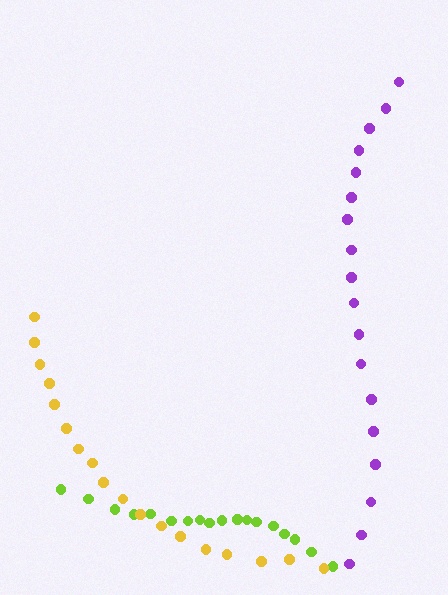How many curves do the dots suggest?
There are 3 distinct paths.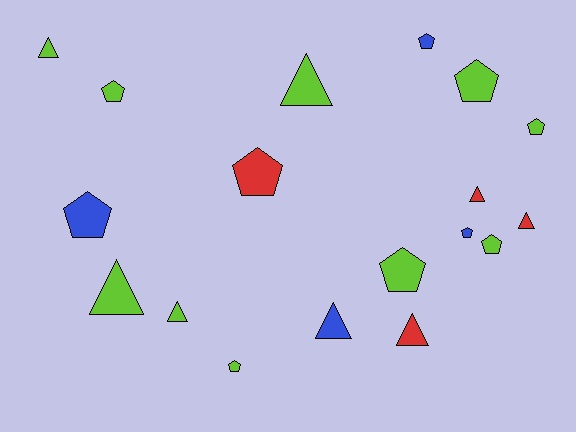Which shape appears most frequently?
Pentagon, with 10 objects.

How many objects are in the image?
There are 18 objects.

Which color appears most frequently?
Lime, with 10 objects.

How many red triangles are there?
There are 3 red triangles.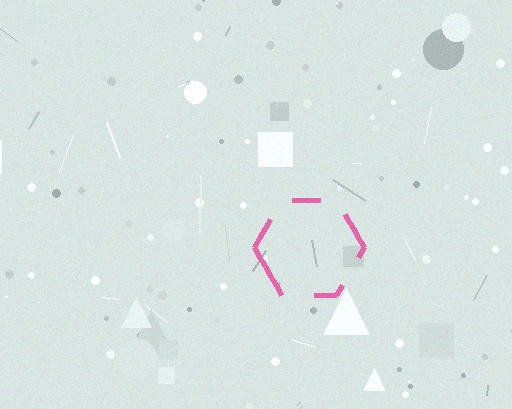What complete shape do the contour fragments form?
The contour fragments form a hexagon.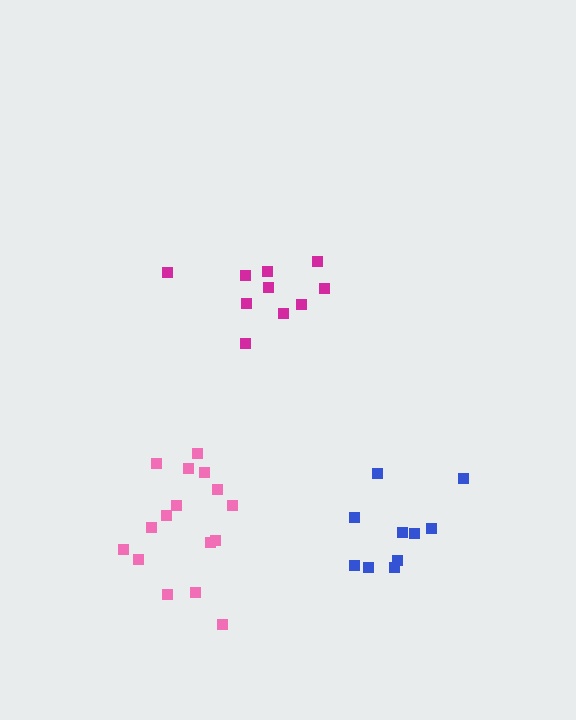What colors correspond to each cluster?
The clusters are colored: magenta, pink, blue.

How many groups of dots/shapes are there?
There are 3 groups.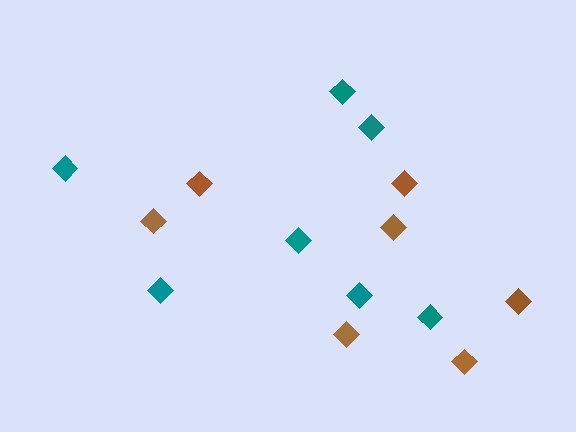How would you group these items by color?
There are 2 groups: one group of brown diamonds (7) and one group of teal diamonds (7).